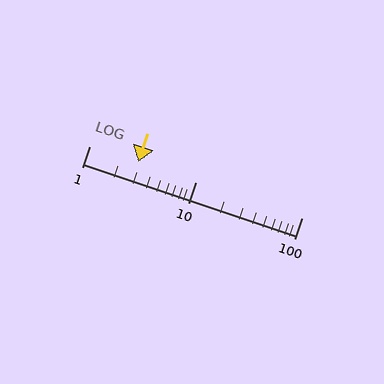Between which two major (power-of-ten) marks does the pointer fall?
The pointer is between 1 and 10.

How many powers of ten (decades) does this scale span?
The scale spans 2 decades, from 1 to 100.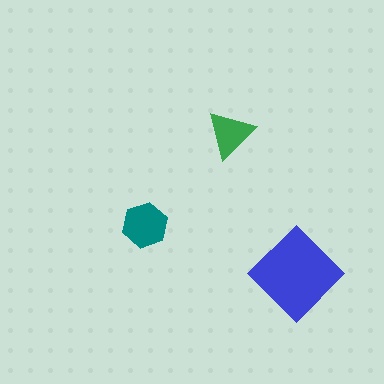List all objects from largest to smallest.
The blue diamond, the teal hexagon, the green triangle.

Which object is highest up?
The green triangle is topmost.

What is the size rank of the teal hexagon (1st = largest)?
2nd.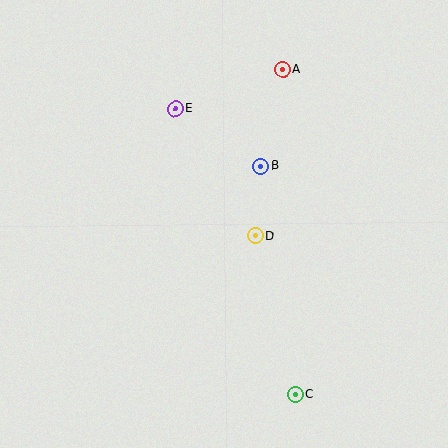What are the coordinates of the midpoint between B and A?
The midpoint between B and A is at (272, 118).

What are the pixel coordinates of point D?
Point D is at (255, 235).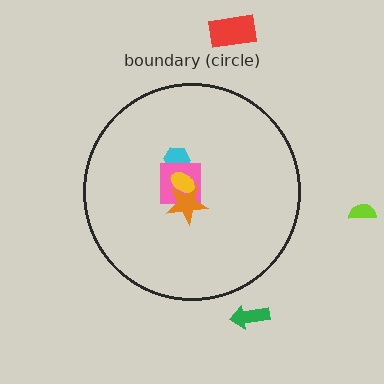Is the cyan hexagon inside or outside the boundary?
Inside.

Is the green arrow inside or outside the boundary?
Outside.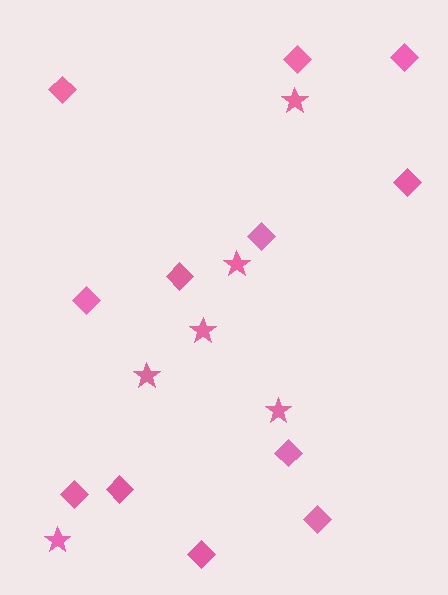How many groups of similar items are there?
There are 2 groups: one group of stars (6) and one group of diamonds (12).